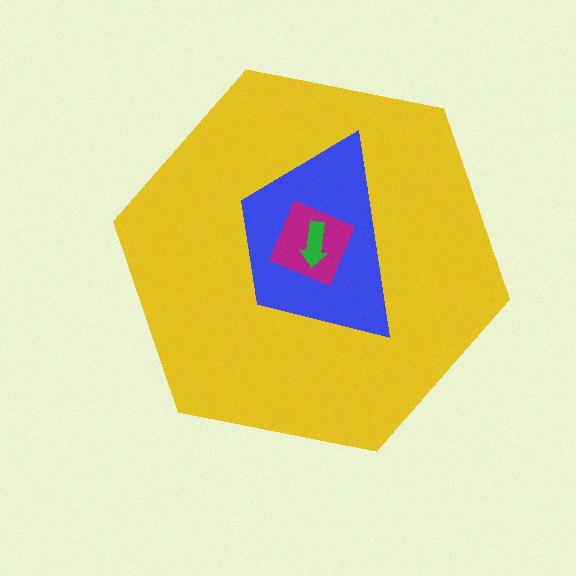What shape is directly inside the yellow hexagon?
The blue trapezoid.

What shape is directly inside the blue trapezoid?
The magenta diamond.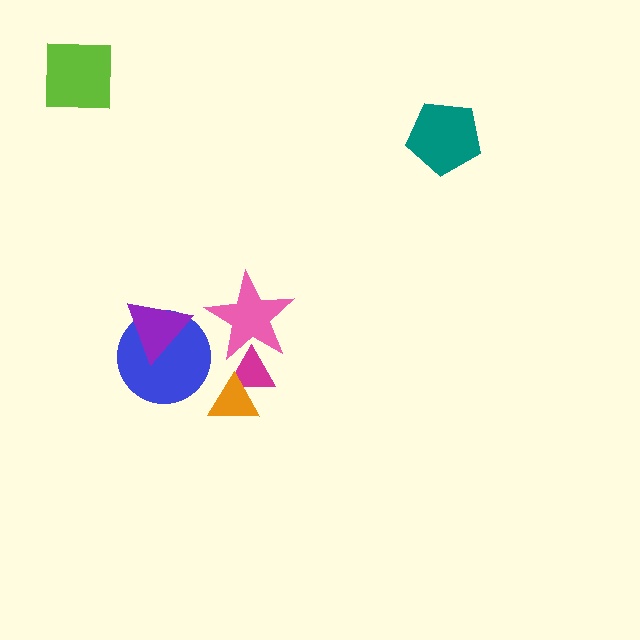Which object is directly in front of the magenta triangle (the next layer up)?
The pink star is directly in front of the magenta triangle.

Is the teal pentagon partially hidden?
No, no other shape covers it.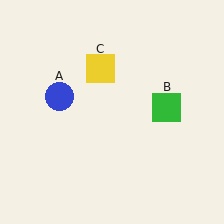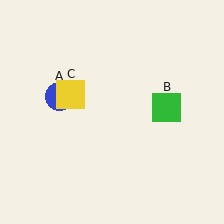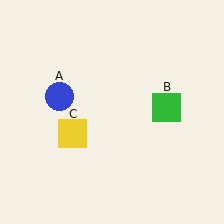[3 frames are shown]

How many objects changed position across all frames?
1 object changed position: yellow square (object C).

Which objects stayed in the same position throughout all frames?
Blue circle (object A) and green square (object B) remained stationary.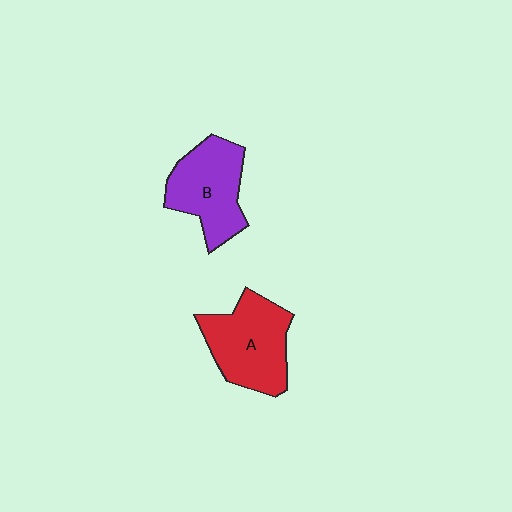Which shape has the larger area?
Shape A (red).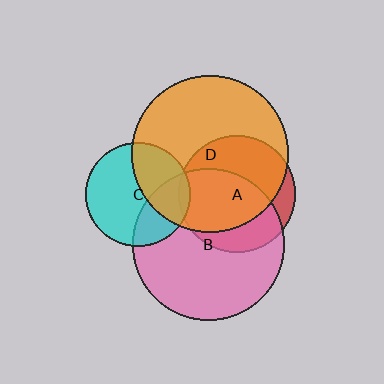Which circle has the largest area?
Circle D (orange).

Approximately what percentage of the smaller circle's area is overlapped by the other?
Approximately 5%.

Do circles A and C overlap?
Yes.